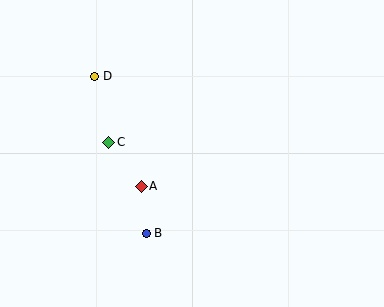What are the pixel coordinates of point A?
Point A is at (141, 186).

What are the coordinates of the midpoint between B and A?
The midpoint between B and A is at (144, 210).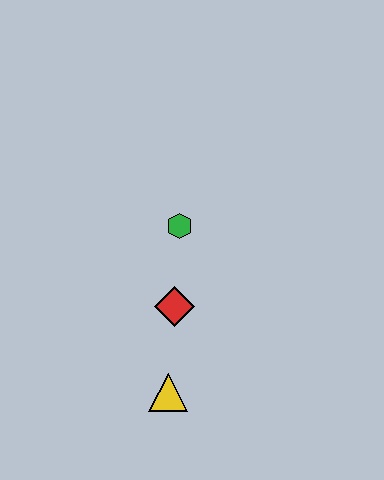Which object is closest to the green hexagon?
The red diamond is closest to the green hexagon.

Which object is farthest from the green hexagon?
The yellow triangle is farthest from the green hexagon.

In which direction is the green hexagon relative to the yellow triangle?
The green hexagon is above the yellow triangle.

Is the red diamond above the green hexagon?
No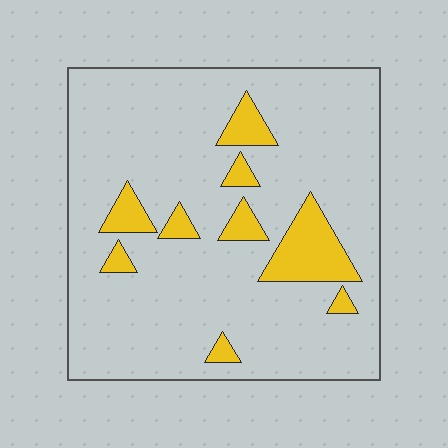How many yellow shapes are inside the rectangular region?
9.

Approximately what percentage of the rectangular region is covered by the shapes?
Approximately 15%.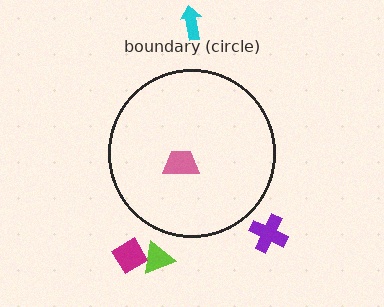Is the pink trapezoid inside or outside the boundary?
Inside.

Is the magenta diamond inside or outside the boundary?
Outside.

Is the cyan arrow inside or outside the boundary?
Outside.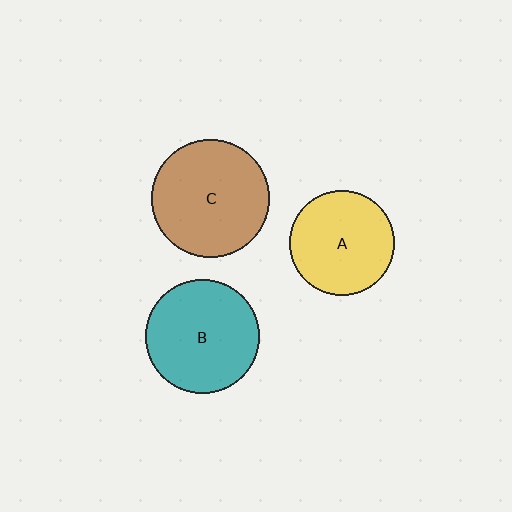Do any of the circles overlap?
No, none of the circles overlap.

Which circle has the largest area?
Circle C (brown).